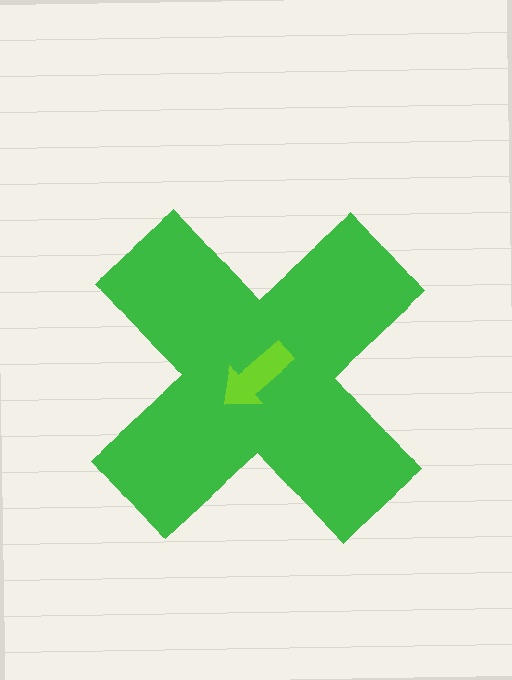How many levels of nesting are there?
2.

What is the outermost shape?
The green cross.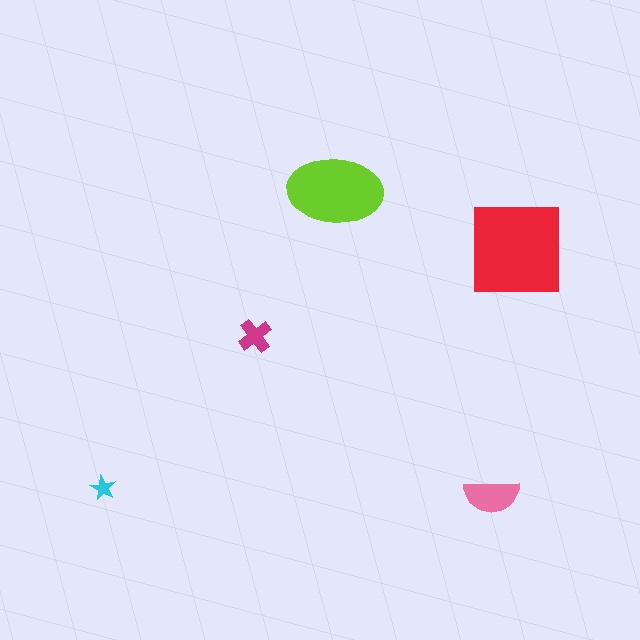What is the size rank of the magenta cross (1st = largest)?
4th.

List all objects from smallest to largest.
The cyan star, the magenta cross, the pink semicircle, the lime ellipse, the red square.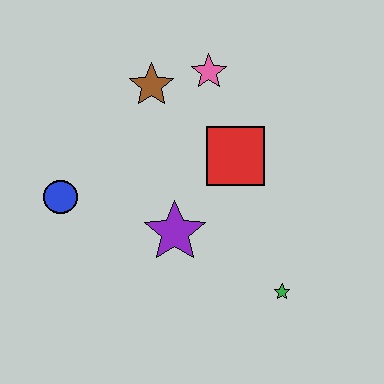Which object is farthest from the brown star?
The green star is farthest from the brown star.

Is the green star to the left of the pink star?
No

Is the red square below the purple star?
No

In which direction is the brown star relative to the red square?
The brown star is to the left of the red square.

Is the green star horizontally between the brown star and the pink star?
No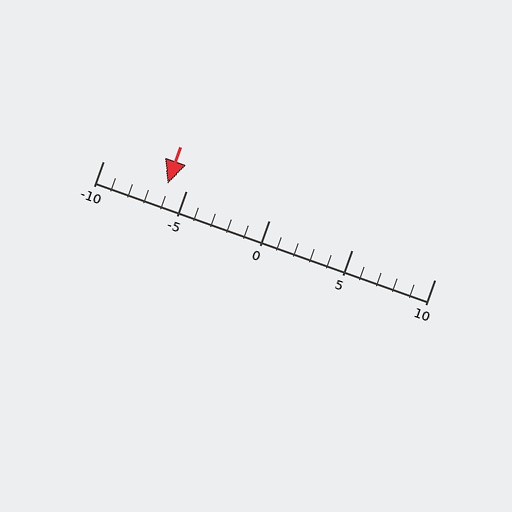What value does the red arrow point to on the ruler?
The red arrow points to approximately -6.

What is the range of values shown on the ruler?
The ruler shows values from -10 to 10.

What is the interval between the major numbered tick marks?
The major tick marks are spaced 5 units apart.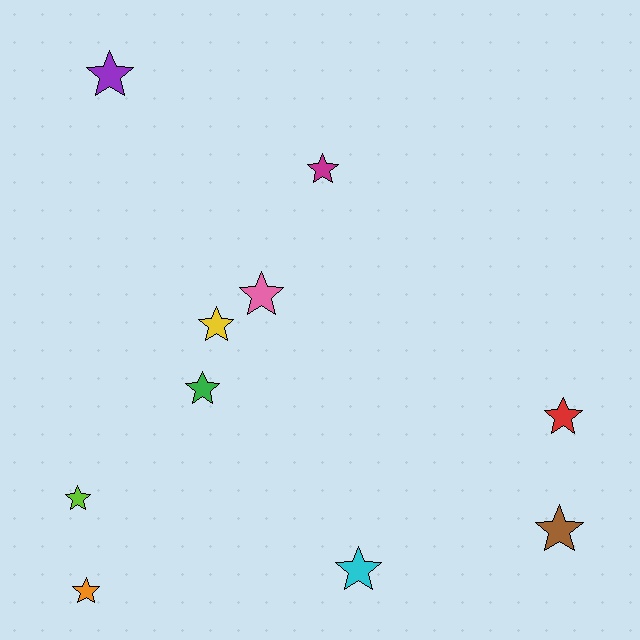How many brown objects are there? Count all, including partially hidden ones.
There is 1 brown object.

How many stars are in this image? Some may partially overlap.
There are 10 stars.